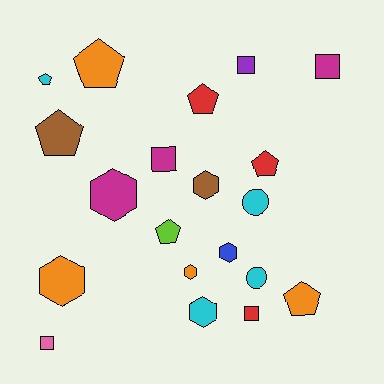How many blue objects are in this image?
There is 1 blue object.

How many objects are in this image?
There are 20 objects.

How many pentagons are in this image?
There are 7 pentagons.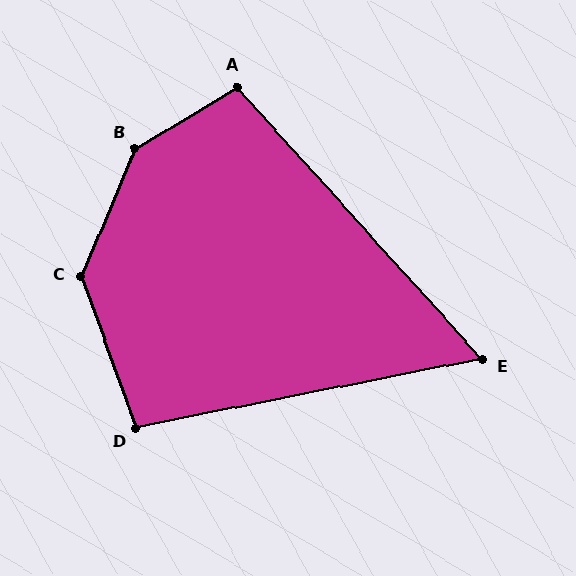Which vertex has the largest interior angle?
B, at approximately 144 degrees.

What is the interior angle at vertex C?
Approximately 137 degrees (obtuse).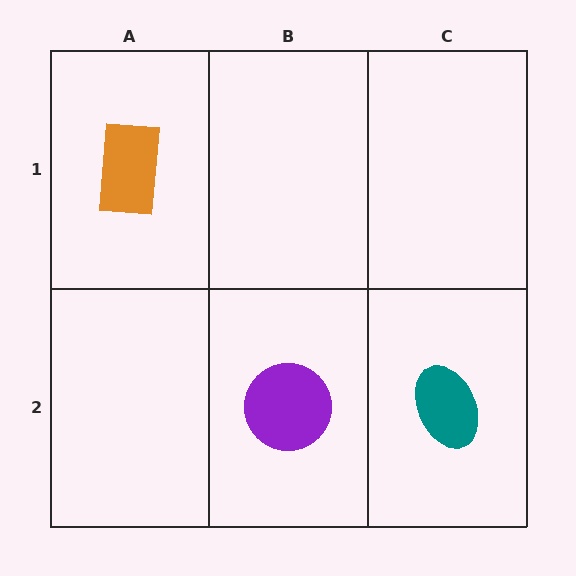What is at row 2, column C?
A teal ellipse.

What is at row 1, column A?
An orange rectangle.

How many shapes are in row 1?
1 shape.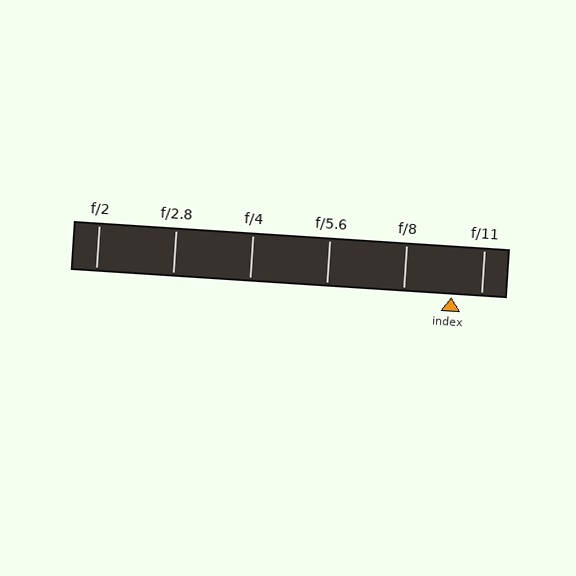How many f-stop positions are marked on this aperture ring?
There are 6 f-stop positions marked.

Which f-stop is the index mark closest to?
The index mark is closest to f/11.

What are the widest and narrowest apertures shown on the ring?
The widest aperture shown is f/2 and the narrowest is f/11.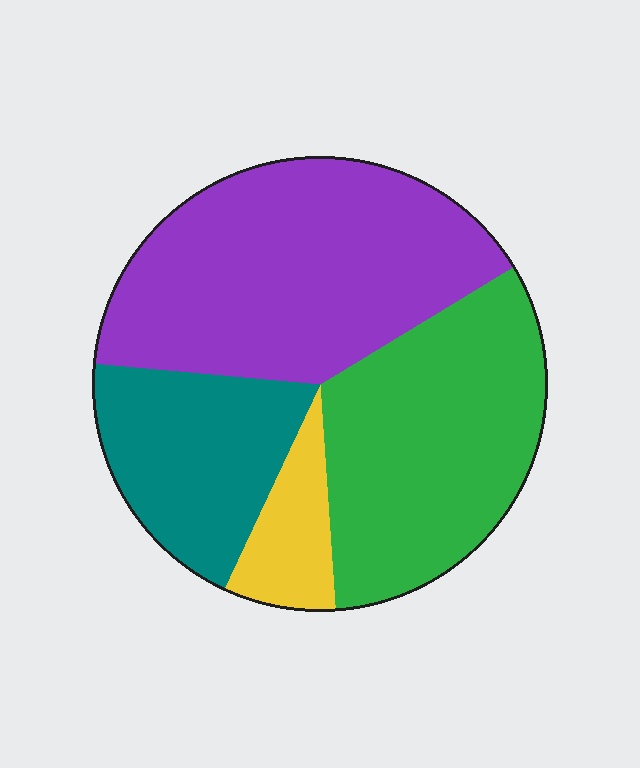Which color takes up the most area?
Purple, at roughly 40%.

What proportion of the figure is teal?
Teal takes up about one fifth (1/5) of the figure.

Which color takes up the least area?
Yellow, at roughly 10%.